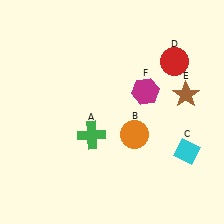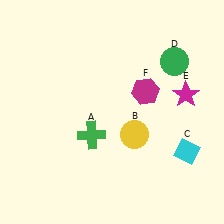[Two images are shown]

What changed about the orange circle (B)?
In Image 1, B is orange. In Image 2, it changed to yellow.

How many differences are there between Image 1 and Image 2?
There are 3 differences between the two images.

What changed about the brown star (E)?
In Image 1, E is brown. In Image 2, it changed to magenta.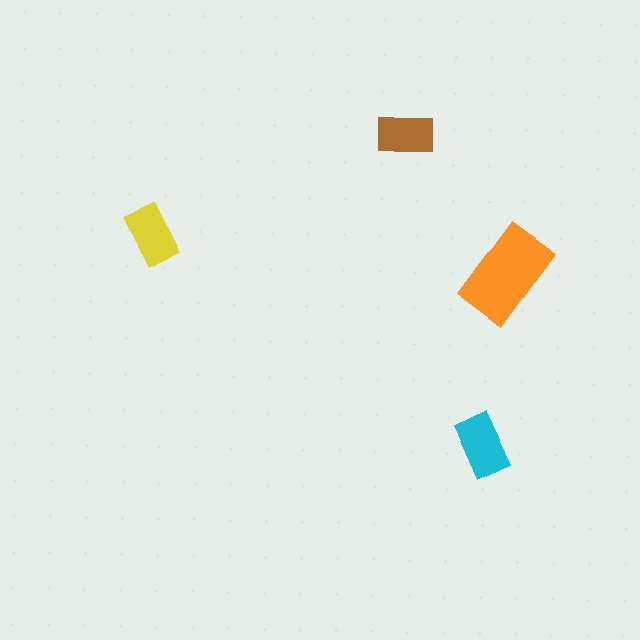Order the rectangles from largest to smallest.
the orange one, the cyan one, the yellow one, the brown one.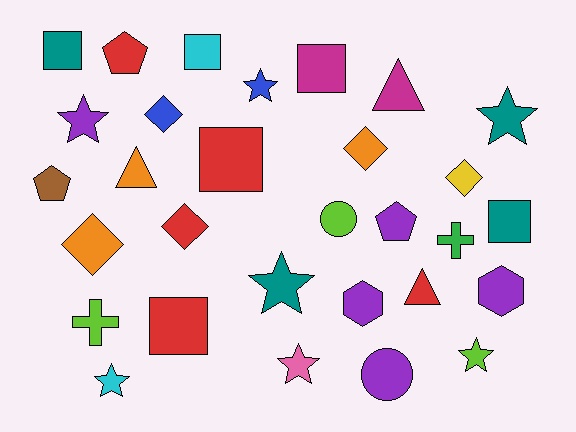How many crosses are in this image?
There are 2 crosses.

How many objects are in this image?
There are 30 objects.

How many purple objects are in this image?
There are 5 purple objects.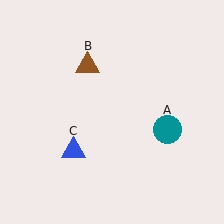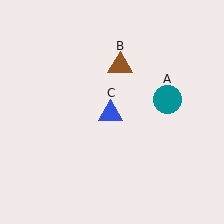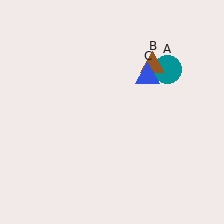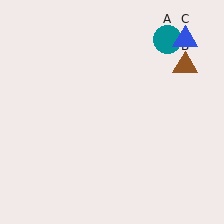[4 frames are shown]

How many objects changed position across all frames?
3 objects changed position: teal circle (object A), brown triangle (object B), blue triangle (object C).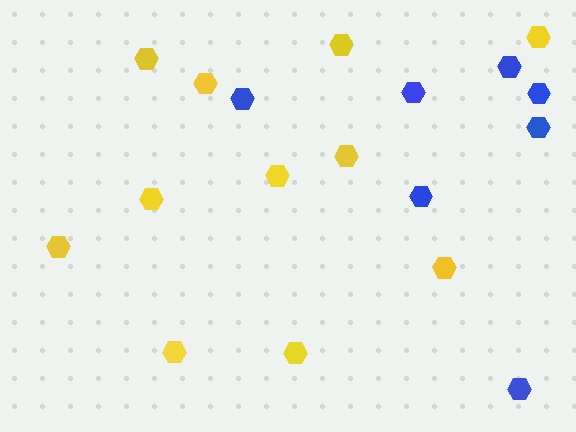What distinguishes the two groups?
There are 2 groups: one group of yellow hexagons (11) and one group of blue hexagons (7).